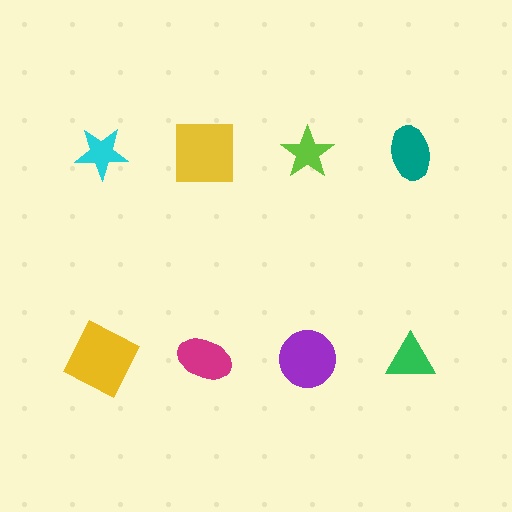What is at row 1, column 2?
A yellow square.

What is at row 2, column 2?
A magenta ellipse.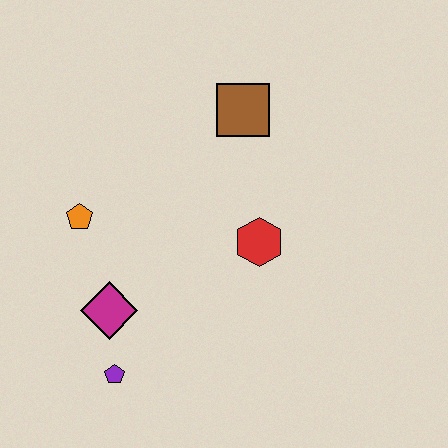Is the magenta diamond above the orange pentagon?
No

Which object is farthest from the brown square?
The purple pentagon is farthest from the brown square.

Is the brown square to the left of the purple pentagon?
No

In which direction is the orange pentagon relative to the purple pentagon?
The orange pentagon is above the purple pentagon.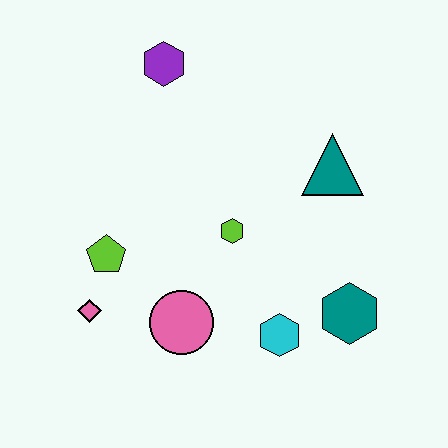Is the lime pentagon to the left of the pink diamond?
No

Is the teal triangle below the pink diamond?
No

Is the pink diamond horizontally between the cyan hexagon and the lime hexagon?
No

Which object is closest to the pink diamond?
The lime pentagon is closest to the pink diamond.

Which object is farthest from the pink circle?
The purple hexagon is farthest from the pink circle.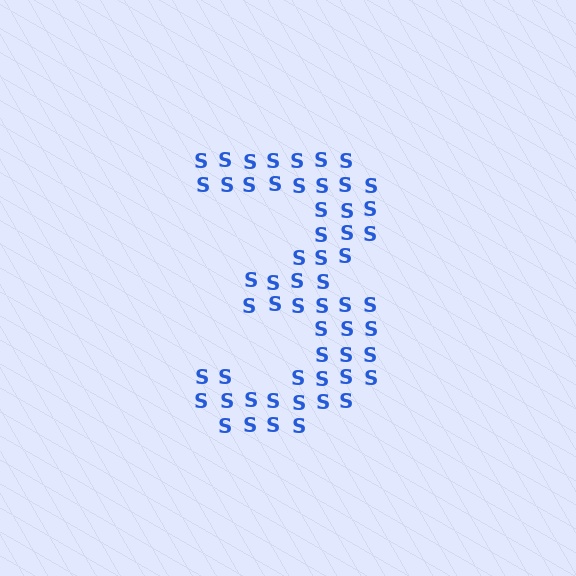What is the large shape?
The large shape is the digit 3.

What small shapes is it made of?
It is made of small letter S's.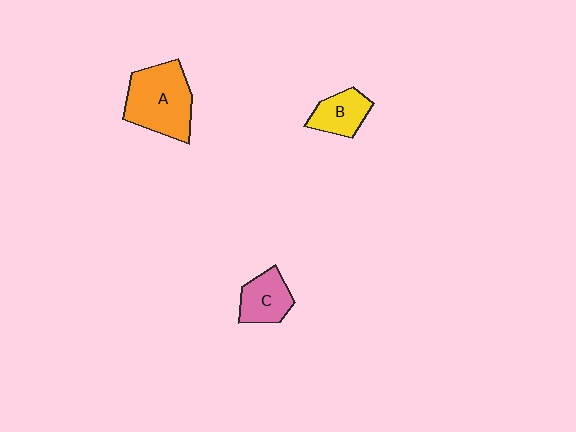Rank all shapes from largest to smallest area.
From largest to smallest: A (orange), C (pink), B (yellow).